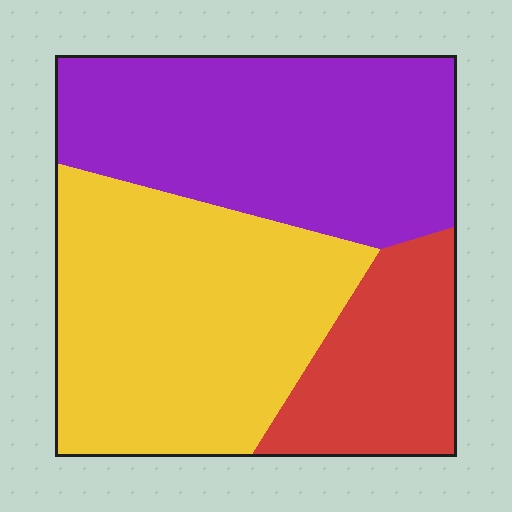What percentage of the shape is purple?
Purple takes up about two fifths (2/5) of the shape.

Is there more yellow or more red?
Yellow.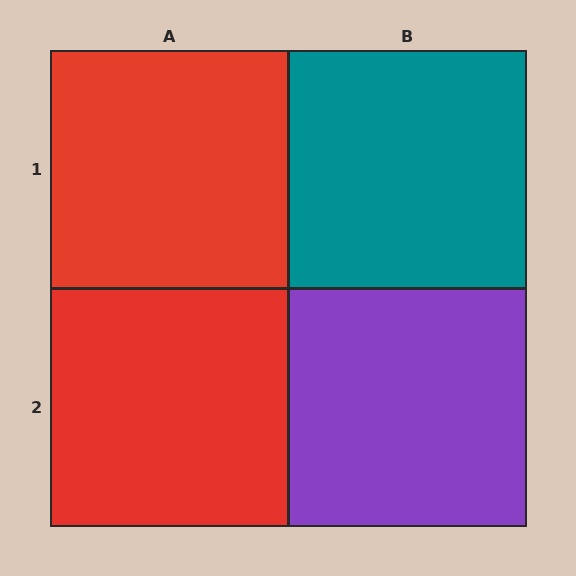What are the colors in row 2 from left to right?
Red, purple.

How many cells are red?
2 cells are red.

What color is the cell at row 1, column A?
Red.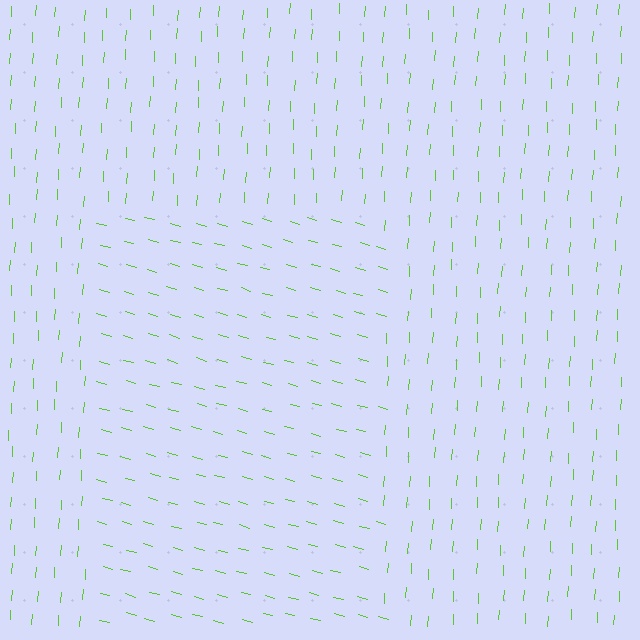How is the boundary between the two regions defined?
The boundary is defined purely by a change in line orientation (approximately 77 degrees difference). All lines are the same color and thickness.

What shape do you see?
I see a rectangle.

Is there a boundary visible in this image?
Yes, there is a texture boundary formed by a change in line orientation.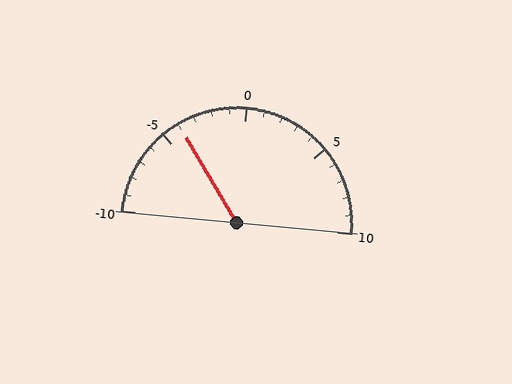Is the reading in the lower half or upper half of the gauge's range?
The reading is in the lower half of the range (-10 to 10).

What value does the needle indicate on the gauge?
The needle indicates approximately -4.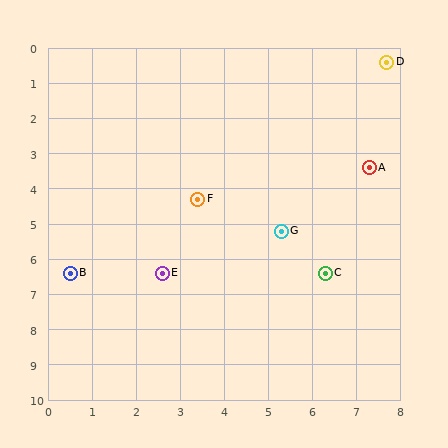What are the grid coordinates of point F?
Point F is at approximately (3.4, 4.3).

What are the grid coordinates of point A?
Point A is at approximately (7.3, 3.4).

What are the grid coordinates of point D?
Point D is at approximately (7.7, 0.4).